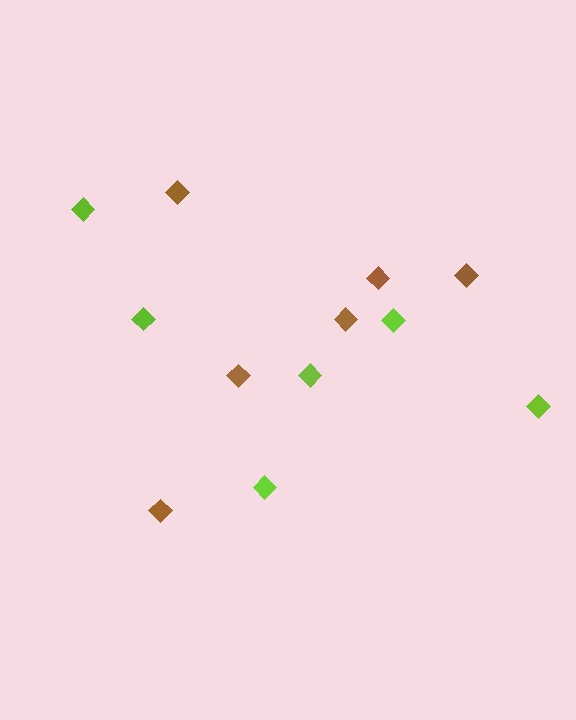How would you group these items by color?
There are 2 groups: one group of brown diamonds (6) and one group of lime diamonds (6).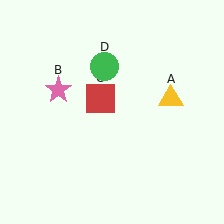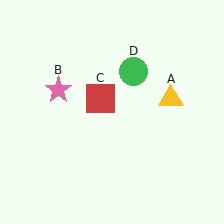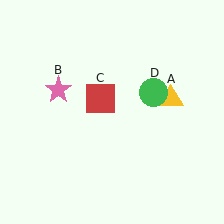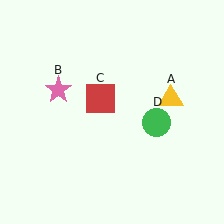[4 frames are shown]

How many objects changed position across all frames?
1 object changed position: green circle (object D).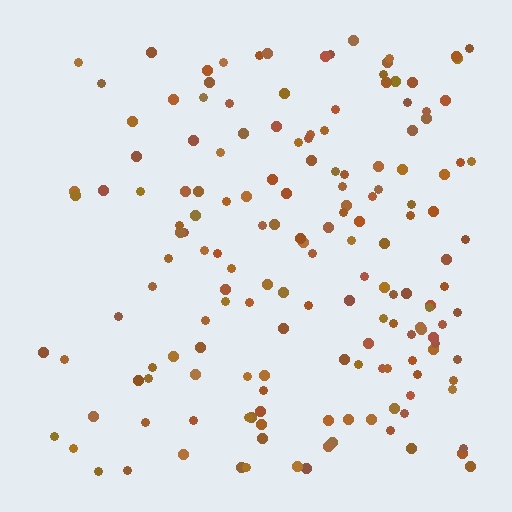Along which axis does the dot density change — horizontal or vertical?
Horizontal.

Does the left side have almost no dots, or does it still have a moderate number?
Still a moderate number, just noticeably fewer than the right.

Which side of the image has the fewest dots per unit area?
The left.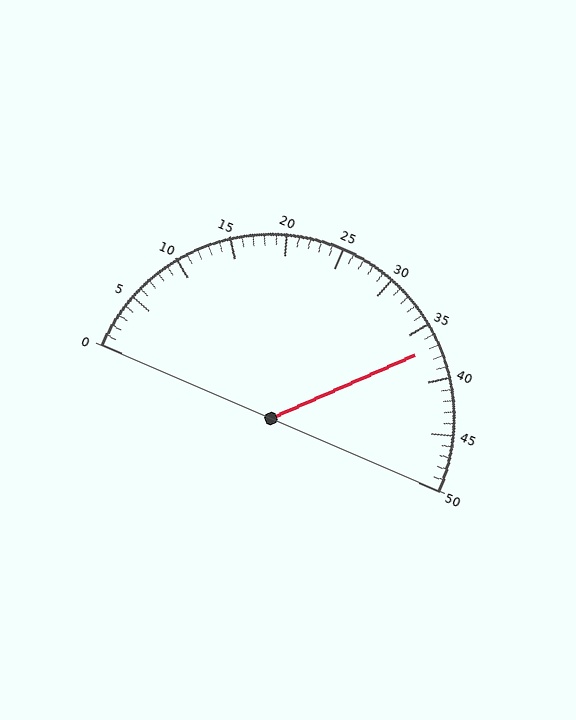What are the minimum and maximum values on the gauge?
The gauge ranges from 0 to 50.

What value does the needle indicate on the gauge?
The needle indicates approximately 37.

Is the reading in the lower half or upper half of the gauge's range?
The reading is in the upper half of the range (0 to 50).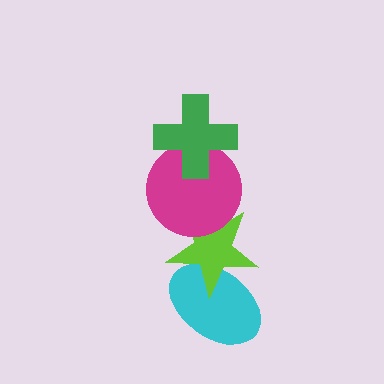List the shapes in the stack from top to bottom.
From top to bottom: the green cross, the magenta circle, the lime star, the cyan ellipse.